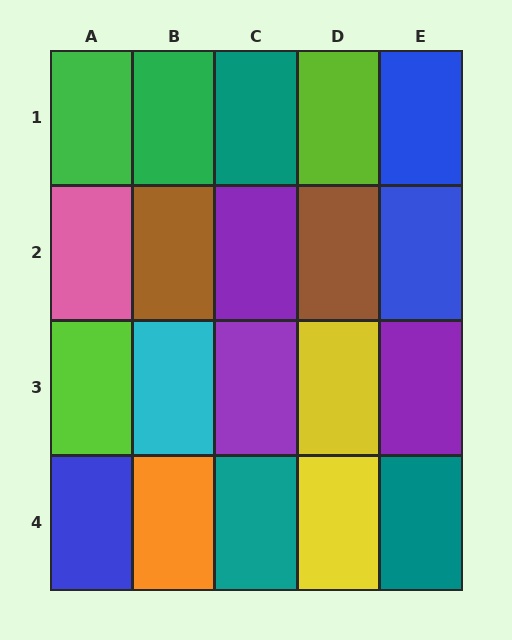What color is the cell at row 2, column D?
Brown.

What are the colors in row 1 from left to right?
Green, green, teal, lime, blue.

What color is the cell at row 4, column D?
Yellow.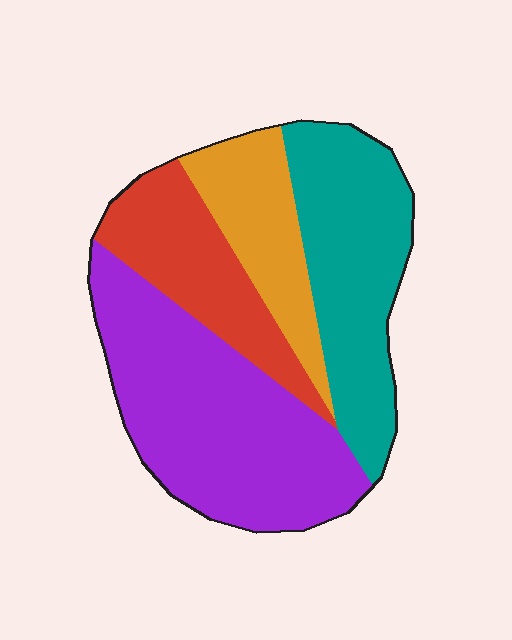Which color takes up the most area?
Purple, at roughly 40%.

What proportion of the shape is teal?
Teal covers about 30% of the shape.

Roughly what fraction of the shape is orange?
Orange covers roughly 15% of the shape.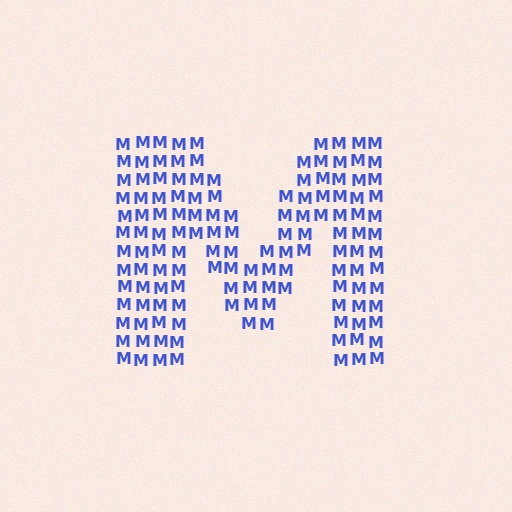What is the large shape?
The large shape is the letter M.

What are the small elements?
The small elements are letter M's.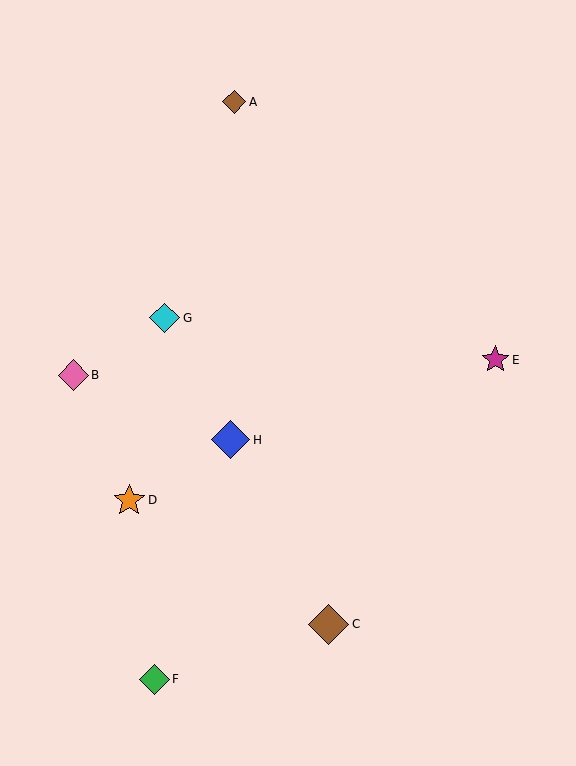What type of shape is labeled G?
Shape G is a cyan diamond.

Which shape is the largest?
The brown diamond (labeled C) is the largest.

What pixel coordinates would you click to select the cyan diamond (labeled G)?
Click at (165, 318) to select the cyan diamond G.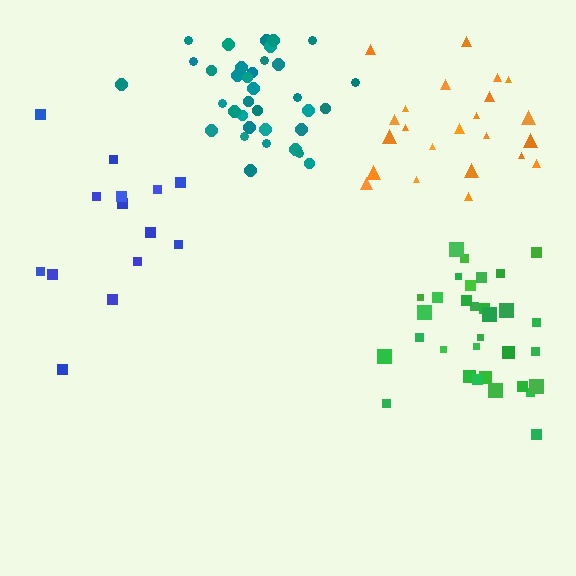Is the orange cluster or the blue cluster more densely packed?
Orange.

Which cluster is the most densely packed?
Teal.